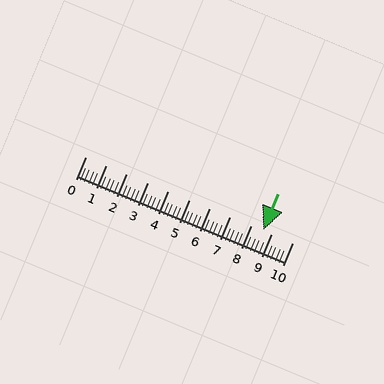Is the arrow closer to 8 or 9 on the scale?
The arrow is closer to 9.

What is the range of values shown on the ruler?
The ruler shows values from 0 to 10.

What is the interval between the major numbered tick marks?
The major tick marks are spaced 1 units apart.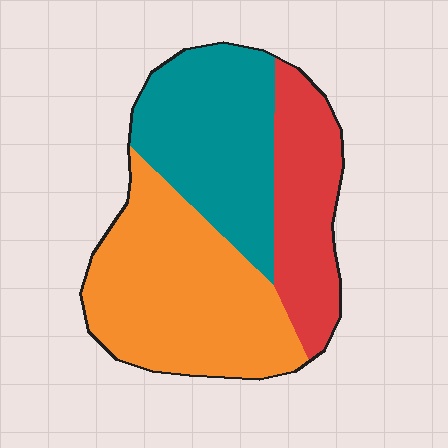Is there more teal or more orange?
Orange.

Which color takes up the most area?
Orange, at roughly 45%.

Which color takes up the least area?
Red, at roughly 25%.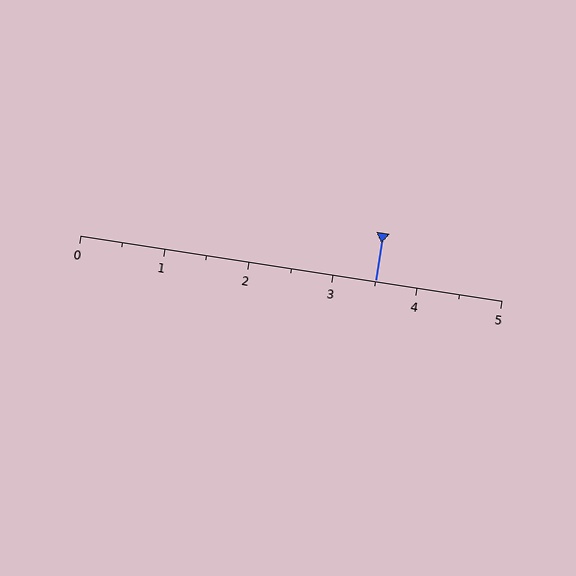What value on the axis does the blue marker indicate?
The marker indicates approximately 3.5.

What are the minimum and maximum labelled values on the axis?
The axis runs from 0 to 5.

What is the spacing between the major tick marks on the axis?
The major ticks are spaced 1 apart.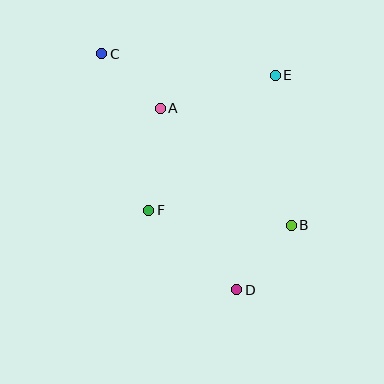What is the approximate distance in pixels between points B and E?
The distance between B and E is approximately 151 pixels.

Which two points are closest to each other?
Points A and C are closest to each other.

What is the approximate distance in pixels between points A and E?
The distance between A and E is approximately 119 pixels.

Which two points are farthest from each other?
Points C and D are farthest from each other.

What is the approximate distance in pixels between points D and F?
The distance between D and F is approximately 119 pixels.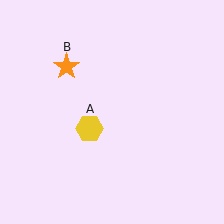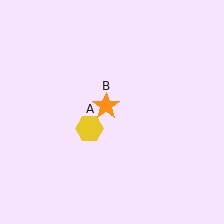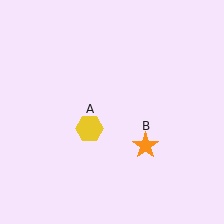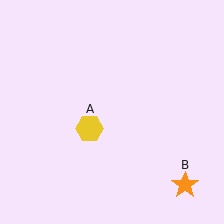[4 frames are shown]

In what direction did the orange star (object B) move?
The orange star (object B) moved down and to the right.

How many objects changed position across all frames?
1 object changed position: orange star (object B).